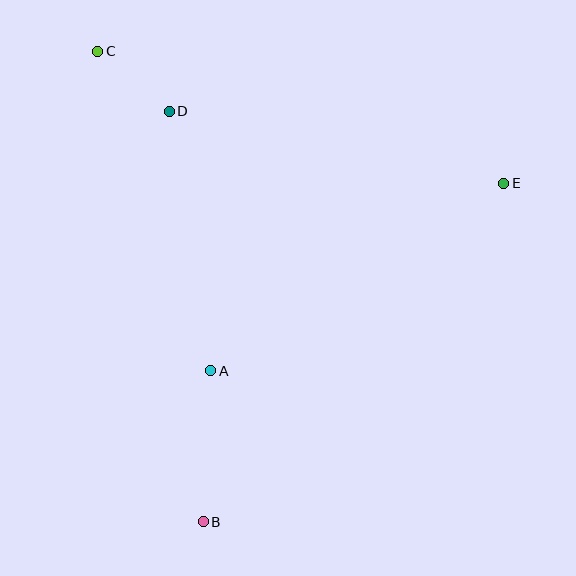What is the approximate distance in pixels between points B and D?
The distance between B and D is approximately 412 pixels.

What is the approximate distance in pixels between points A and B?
The distance between A and B is approximately 151 pixels.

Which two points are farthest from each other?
Points B and C are farthest from each other.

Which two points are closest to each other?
Points C and D are closest to each other.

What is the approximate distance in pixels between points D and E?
The distance between D and E is approximately 342 pixels.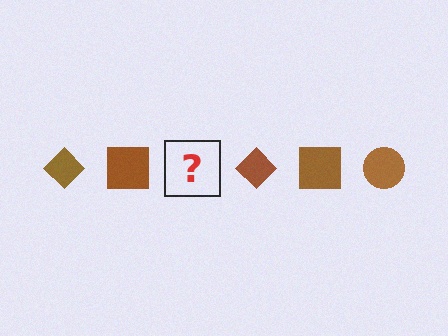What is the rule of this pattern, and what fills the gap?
The rule is that the pattern cycles through diamond, square, circle shapes in brown. The gap should be filled with a brown circle.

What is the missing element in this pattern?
The missing element is a brown circle.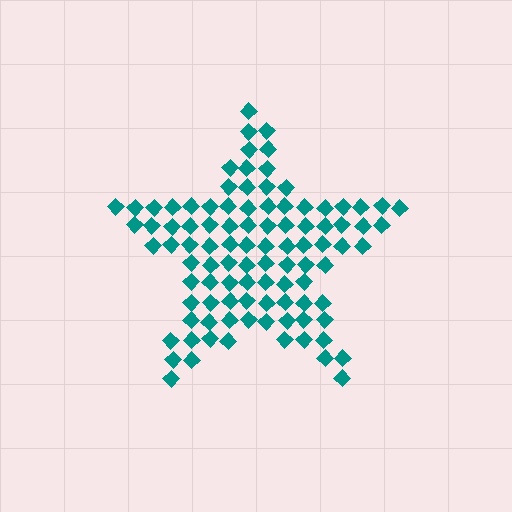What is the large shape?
The large shape is a star.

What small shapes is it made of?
It is made of small diamonds.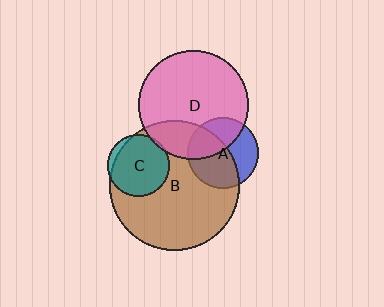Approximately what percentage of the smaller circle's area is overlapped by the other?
Approximately 25%.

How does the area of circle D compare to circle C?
Approximately 3.1 times.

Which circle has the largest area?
Circle B (brown).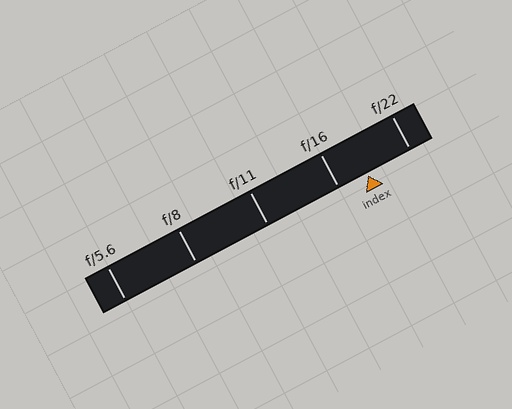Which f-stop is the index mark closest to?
The index mark is closest to f/16.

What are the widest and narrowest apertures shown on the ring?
The widest aperture shown is f/5.6 and the narrowest is f/22.